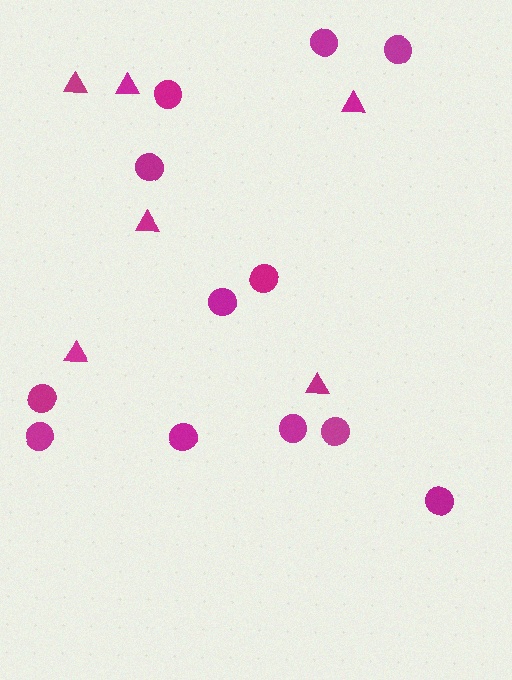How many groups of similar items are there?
There are 2 groups: one group of circles (12) and one group of triangles (6).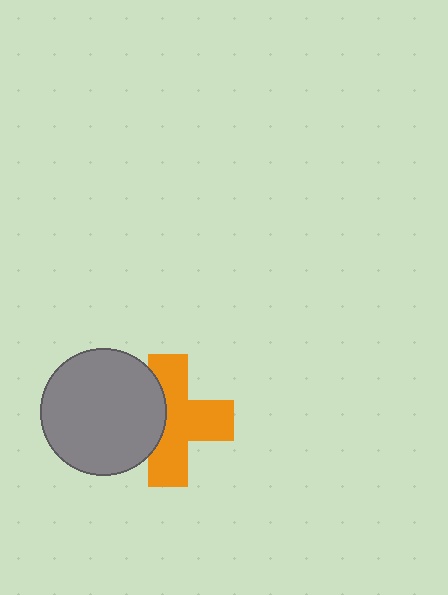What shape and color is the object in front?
The object in front is a gray circle.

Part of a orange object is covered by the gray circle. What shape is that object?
It is a cross.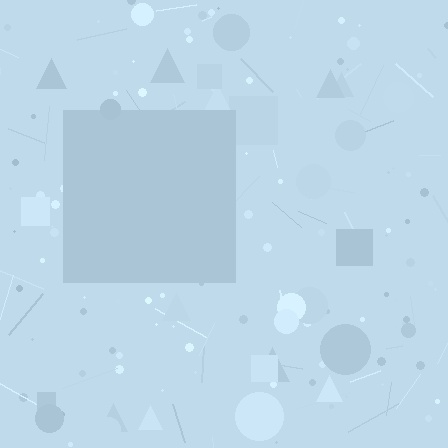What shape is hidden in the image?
A square is hidden in the image.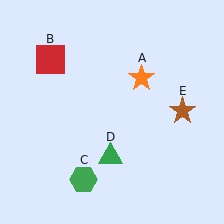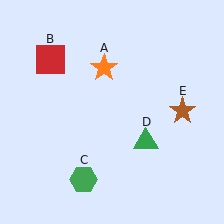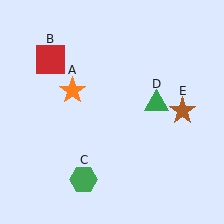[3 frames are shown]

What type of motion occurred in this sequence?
The orange star (object A), green triangle (object D) rotated counterclockwise around the center of the scene.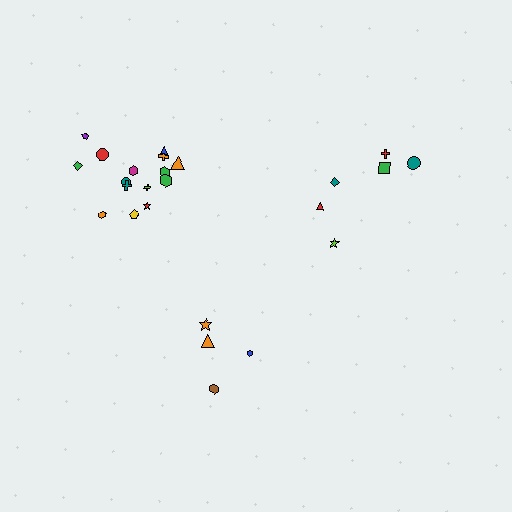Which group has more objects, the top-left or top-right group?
The top-left group.